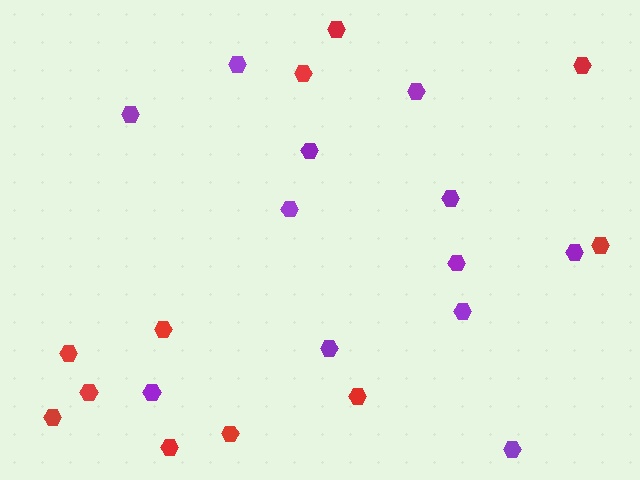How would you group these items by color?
There are 2 groups: one group of red hexagons (11) and one group of purple hexagons (12).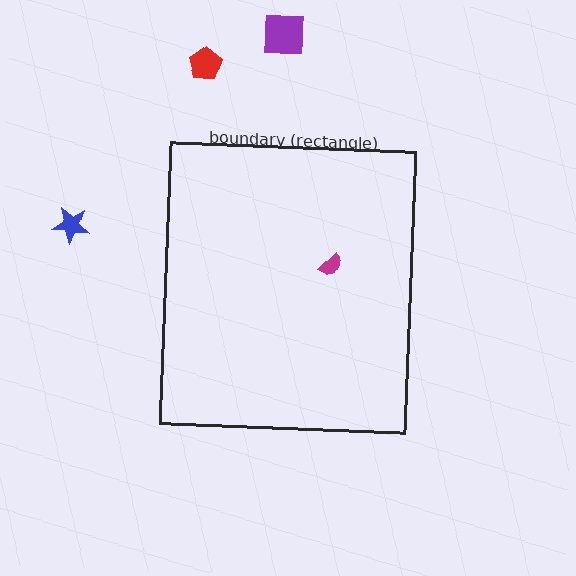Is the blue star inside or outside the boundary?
Outside.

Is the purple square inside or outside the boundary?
Outside.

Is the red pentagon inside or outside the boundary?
Outside.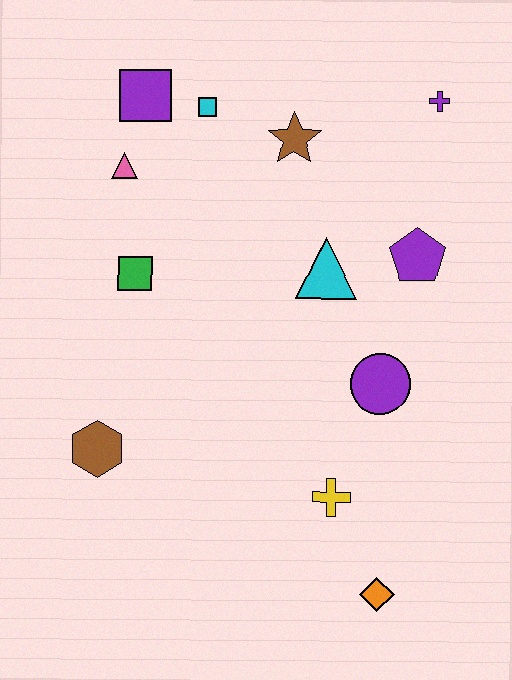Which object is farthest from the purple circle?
The purple square is farthest from the purple circle.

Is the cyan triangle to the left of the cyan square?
No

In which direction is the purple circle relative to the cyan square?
The purple circle is below the cyan square.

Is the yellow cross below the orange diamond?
No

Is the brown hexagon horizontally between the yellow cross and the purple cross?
No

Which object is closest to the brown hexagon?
The green square is closest to the brown hexagon.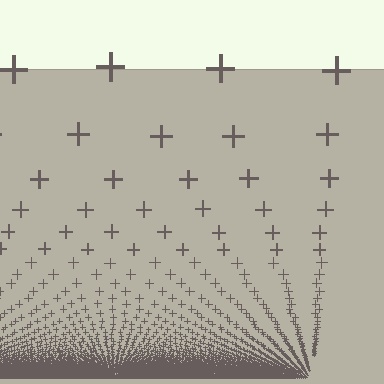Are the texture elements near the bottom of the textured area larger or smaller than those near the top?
Smaller. The gradient is inverted — elements near the bottom are smaller and denser.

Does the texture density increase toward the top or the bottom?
Density increases toward the bottom.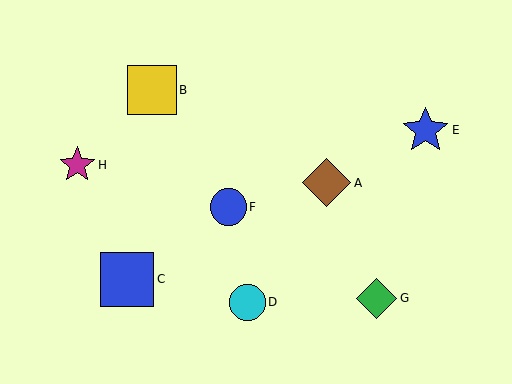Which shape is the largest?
The blue square (labeled C) is the largest.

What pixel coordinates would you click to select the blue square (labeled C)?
Click at (127, 279) to select the blue square C.